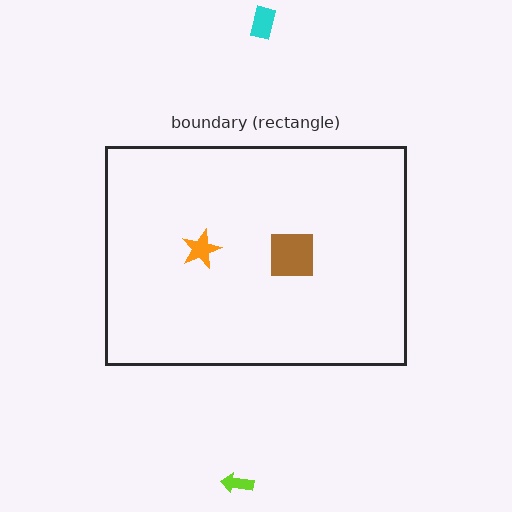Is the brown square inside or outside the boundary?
Inside.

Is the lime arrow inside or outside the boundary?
Outside.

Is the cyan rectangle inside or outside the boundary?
Outside.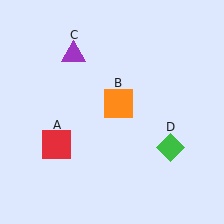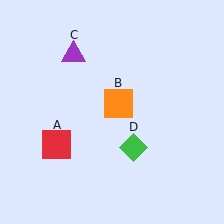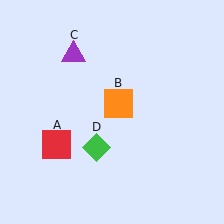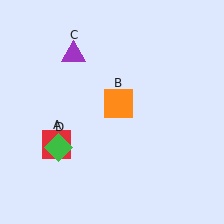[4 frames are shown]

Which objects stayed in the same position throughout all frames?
Red square (object A) and orange square (object B) and purple triangle (object C) remained stationary.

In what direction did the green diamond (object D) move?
The green diamond (object D) moved left.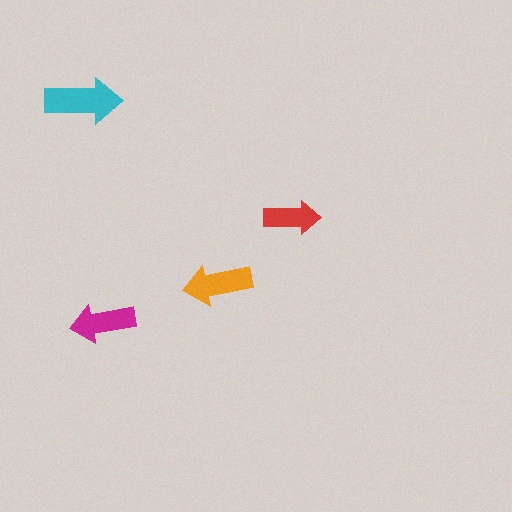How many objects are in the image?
There are 4 objects in the image.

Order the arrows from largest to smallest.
the cyan one, the orange one, the magenta one, the red one.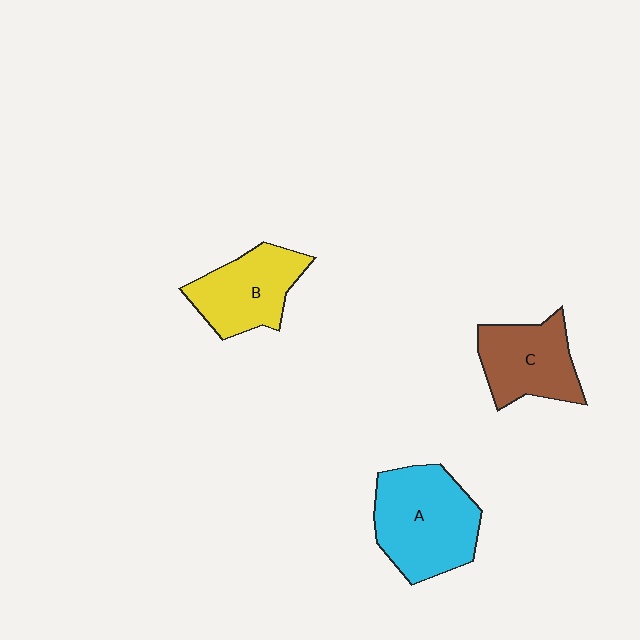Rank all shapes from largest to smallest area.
From largest to smallest: A (cyan), B (yellow), C (brown).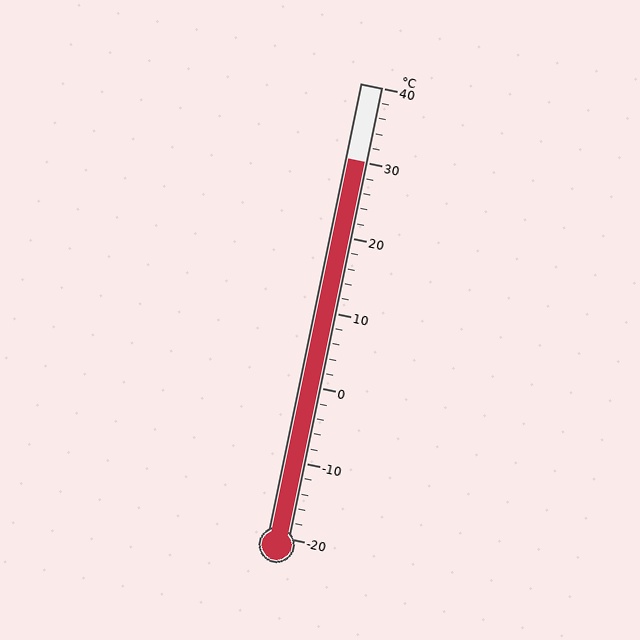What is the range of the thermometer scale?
The thermometer scale ranges from -20°C to 40°C.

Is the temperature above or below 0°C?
The temperature is above 0°C.